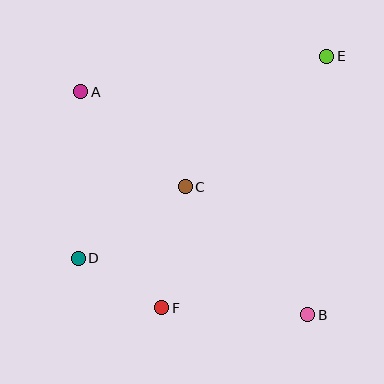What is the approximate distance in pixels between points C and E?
The distance between C and E is approximately 192 pixels.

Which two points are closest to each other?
Points D and F are closest to each other.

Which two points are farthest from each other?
Points D and E are farthest from each other.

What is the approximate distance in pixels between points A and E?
The distance between A and E is approximately 248 pixels.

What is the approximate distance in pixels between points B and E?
The distance between B and E is approximately 259 pixels.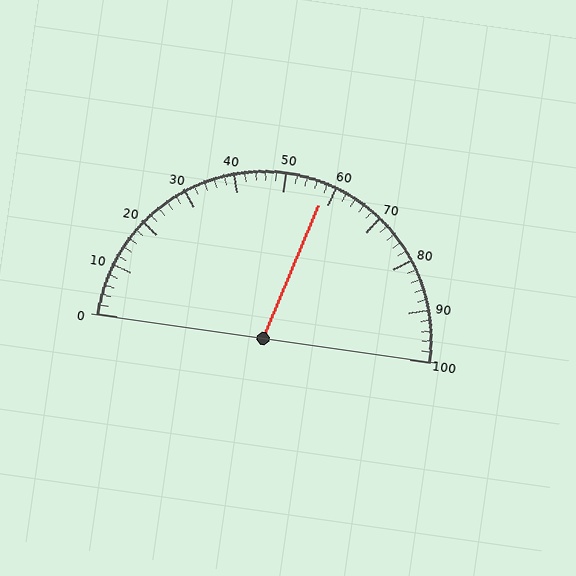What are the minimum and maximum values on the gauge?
The gauge ranges from 0 to 100.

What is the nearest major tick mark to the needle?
The nearest major tick mark is 60.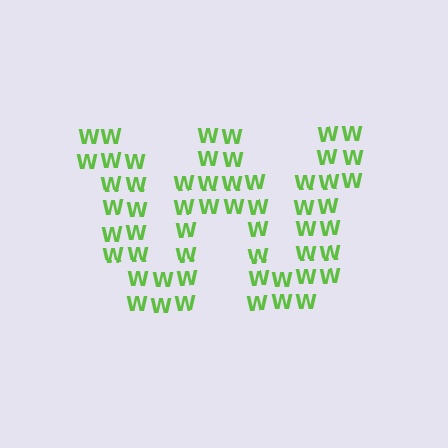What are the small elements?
The small elements are letter W's.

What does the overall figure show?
The overall figure shows the letter W.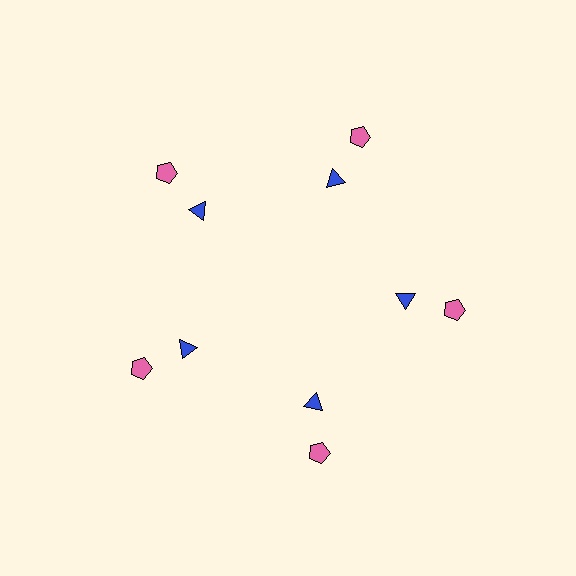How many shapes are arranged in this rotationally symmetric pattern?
There are 10 shapes, arranged in 5 groups of 2.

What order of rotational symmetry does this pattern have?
This pattern has 5-fold rotational symmetry.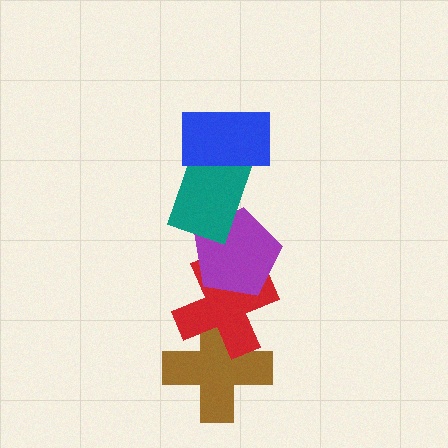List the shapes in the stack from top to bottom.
From top to bottom: the blue rectangle, the teal rectangle, the purple pentagon, the red cross, the brown cross.